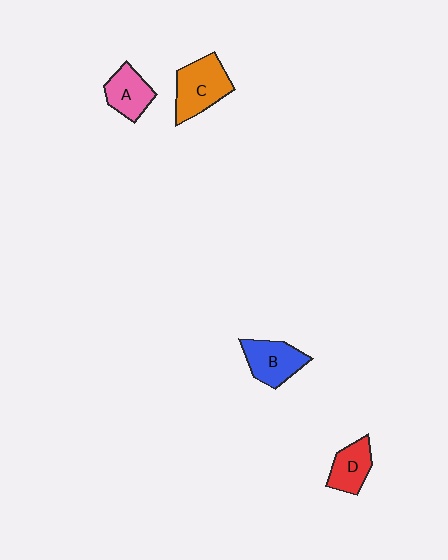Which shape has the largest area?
Shape C (orange).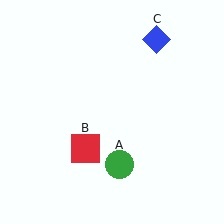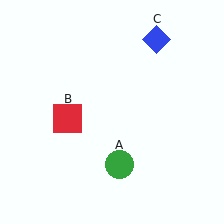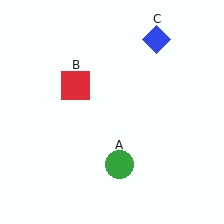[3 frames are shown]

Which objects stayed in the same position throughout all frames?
Green circle (object A) and blue diamond (object C) remained stationary.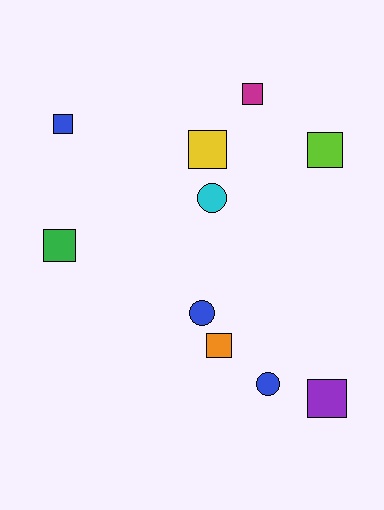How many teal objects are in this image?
There are no teal objects.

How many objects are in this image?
There are 10 objects.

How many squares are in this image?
There are 7 squares.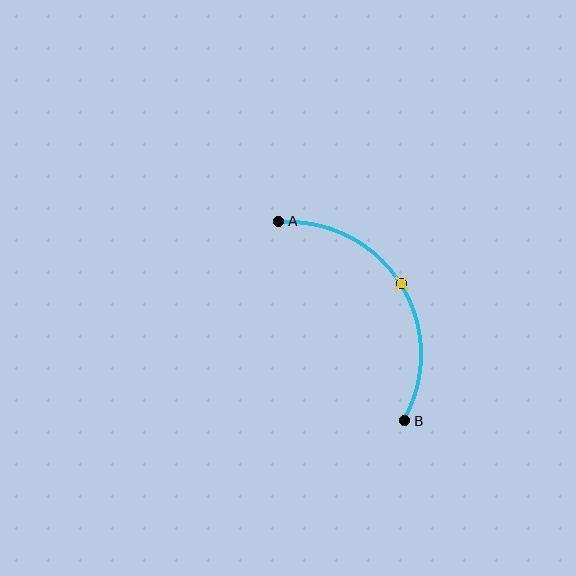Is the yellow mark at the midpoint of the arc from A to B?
Yes. The yellow mark lies on the arc at equal arc-length from both A and B — it is the arc midpoint.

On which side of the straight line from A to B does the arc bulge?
The arc bulges to the right of the straight line connecting A and B.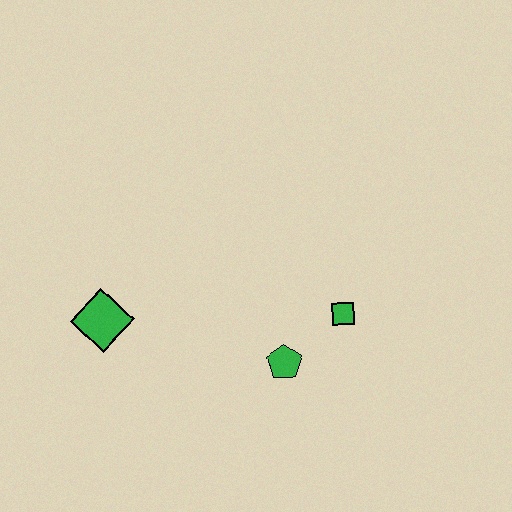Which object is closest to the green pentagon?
The green square is closest to the green pentagon.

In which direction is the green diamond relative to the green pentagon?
The green diamond is to the left of the green pentagon.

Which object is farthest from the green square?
The green diamond is farthest from the green square.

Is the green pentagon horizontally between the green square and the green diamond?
Yes